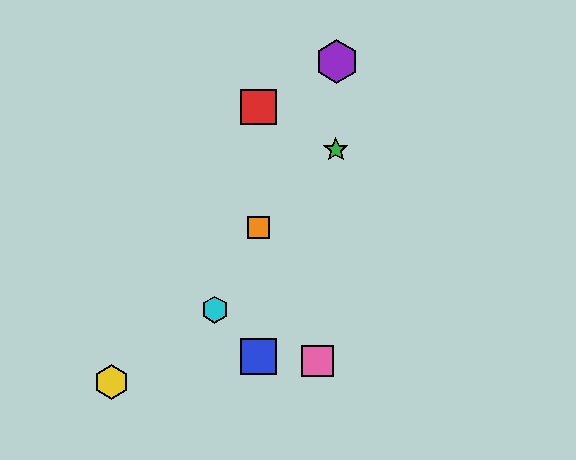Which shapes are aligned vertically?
The red square, the blue square, the orange square are aligned vertically.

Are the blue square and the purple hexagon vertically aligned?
No, the blue square is at x≈259 and the purple hexagon is at x≈337.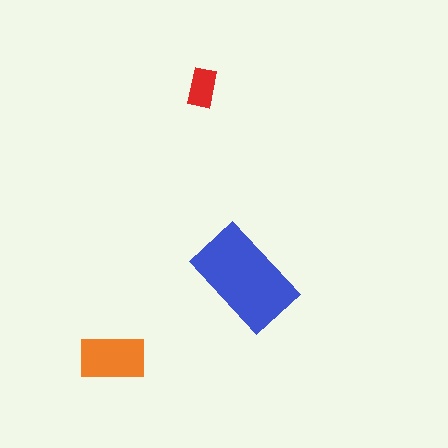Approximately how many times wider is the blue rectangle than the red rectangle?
About 2.5 times wider.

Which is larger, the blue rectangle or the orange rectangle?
The blue one.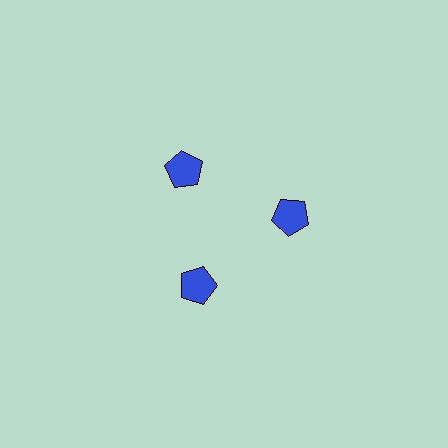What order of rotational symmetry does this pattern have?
This pattern has 3-fold rotational symmetry.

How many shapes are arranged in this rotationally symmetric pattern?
There are 3 shapes, arranged in 3 groups of 1.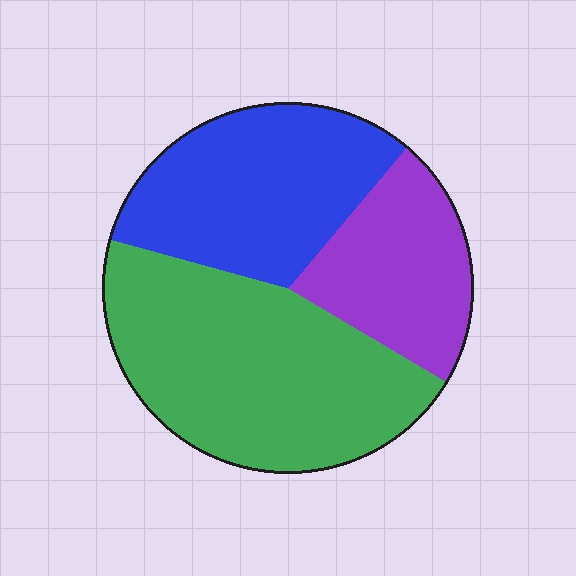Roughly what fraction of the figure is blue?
Blue covers around 30% of the figure.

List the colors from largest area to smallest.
From largest to smallest: green, blue, purple.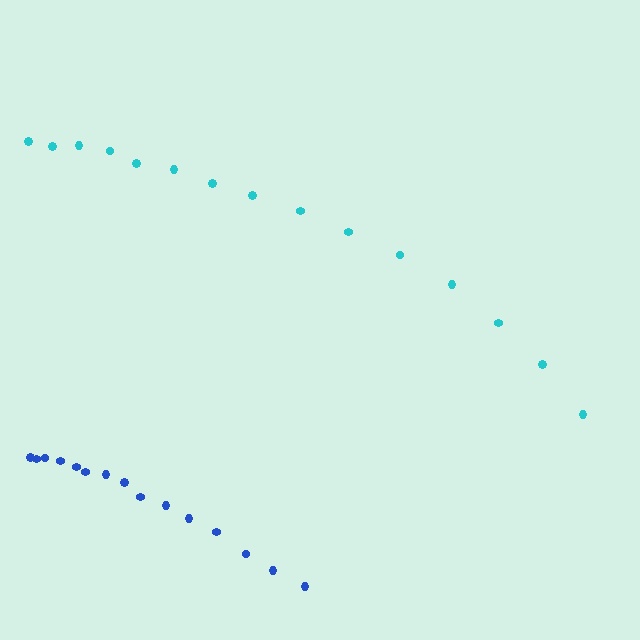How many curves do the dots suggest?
There are 2 distinct paths.